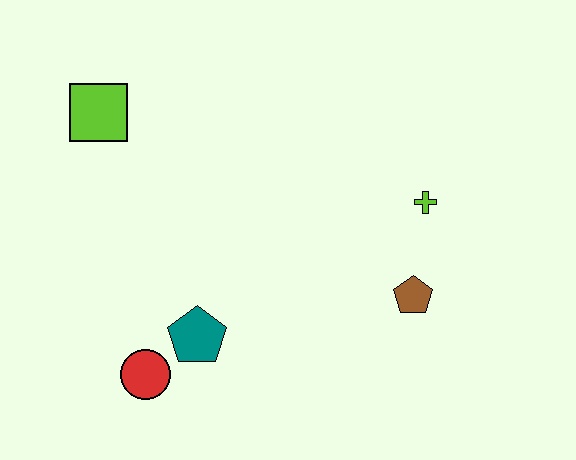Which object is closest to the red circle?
The teal pentagon is closest to the red circle.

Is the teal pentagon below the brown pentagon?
Yes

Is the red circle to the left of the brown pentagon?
Yes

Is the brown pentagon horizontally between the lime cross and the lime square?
Yes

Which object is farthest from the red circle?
The lime cross is farthest from the red circle.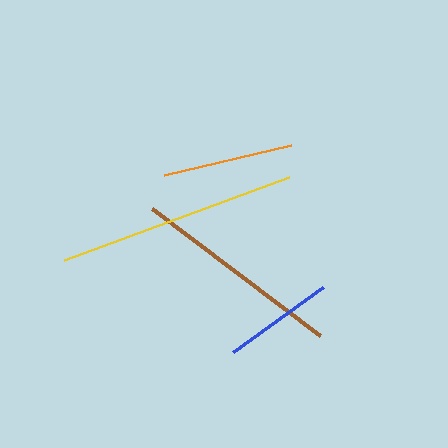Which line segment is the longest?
The yellow line is the longest at approximately 240 pixels.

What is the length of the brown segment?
The brown segment is approximately 210 pixels long.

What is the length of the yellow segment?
The yellow segment is approximately 240 pixels long.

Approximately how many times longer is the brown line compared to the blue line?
The brown line is approximately 1.9 times the length of the blue line.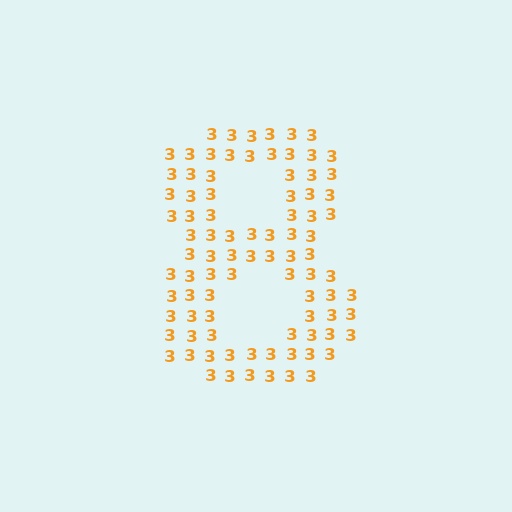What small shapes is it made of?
It is made of small digit 3's.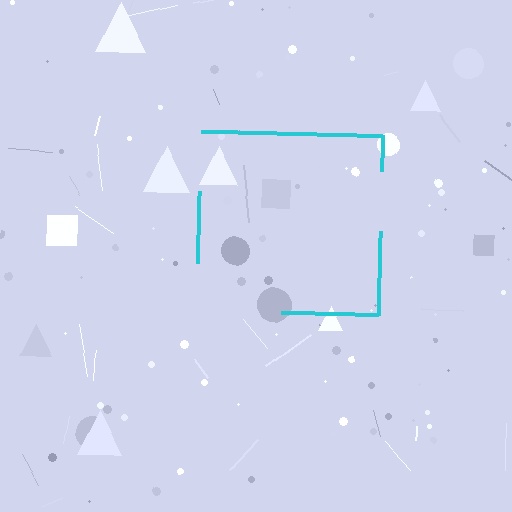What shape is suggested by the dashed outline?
The dashed outline suggests a square.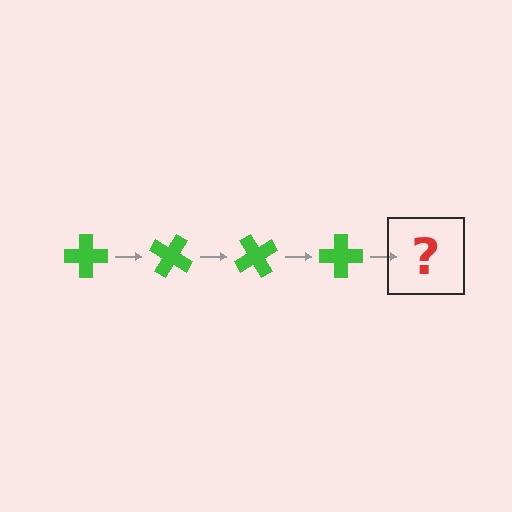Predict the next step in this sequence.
The next step is a green cross rotated 120 degrees.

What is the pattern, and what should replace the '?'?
The pattern is that the cross rotates 30 degrees each step. The '?' should be a green cross rotated 120 degrees.